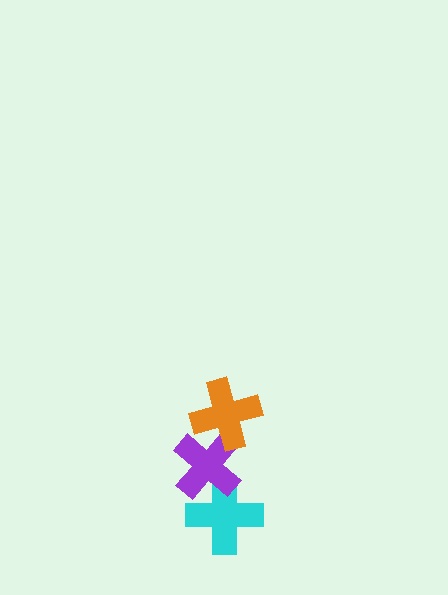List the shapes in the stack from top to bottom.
From top to bottom: the orange cross, the purple cross, the cyan cross.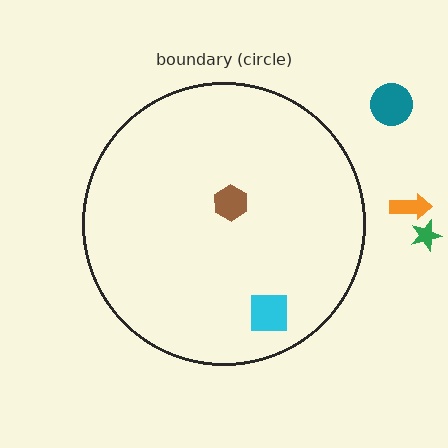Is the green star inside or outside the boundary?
Outside.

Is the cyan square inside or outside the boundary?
Inside.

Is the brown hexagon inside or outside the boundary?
Inside.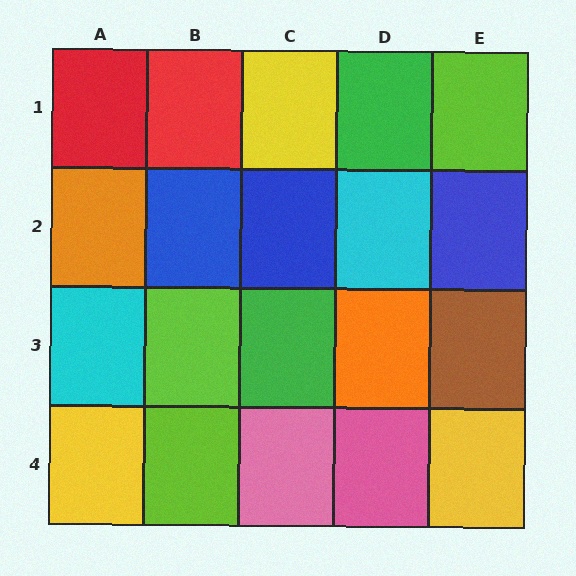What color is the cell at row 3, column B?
Lime.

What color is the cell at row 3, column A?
Cyan.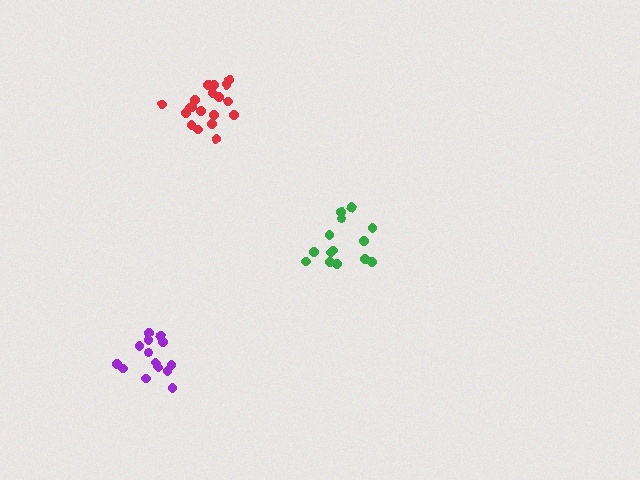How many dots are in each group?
Group 1: 14 dots, Group 2: 14 dots, Group 3: 20 dots (48 total).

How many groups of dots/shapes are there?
There are 3 groups.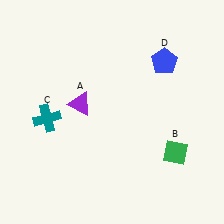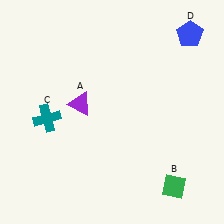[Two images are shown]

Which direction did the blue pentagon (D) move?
The blue pentagon (D) moved up.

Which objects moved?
The objects that moved are: the green diamond (B), the blue pentagon (D).